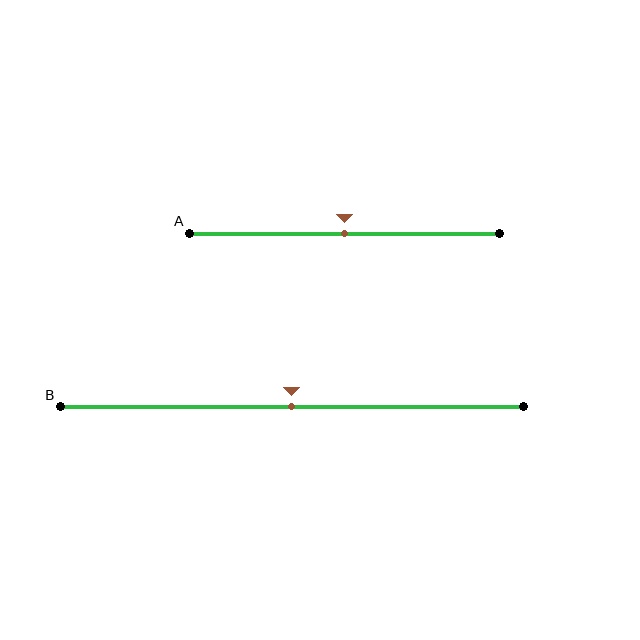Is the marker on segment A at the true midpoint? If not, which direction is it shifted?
Yes, the marker on segment A is at the true midpoint.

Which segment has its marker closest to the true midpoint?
Segment A has its marker closest to the true midpoint.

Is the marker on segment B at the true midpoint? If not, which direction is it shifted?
Yes, the marker on segment B is at the true midpoint.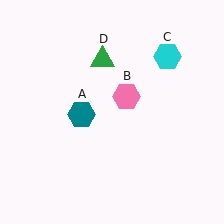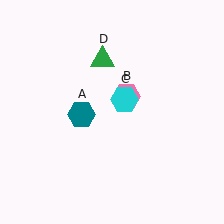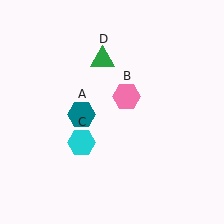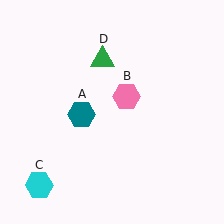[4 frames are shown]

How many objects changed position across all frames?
1 object changed position: cyan hexagon (object C).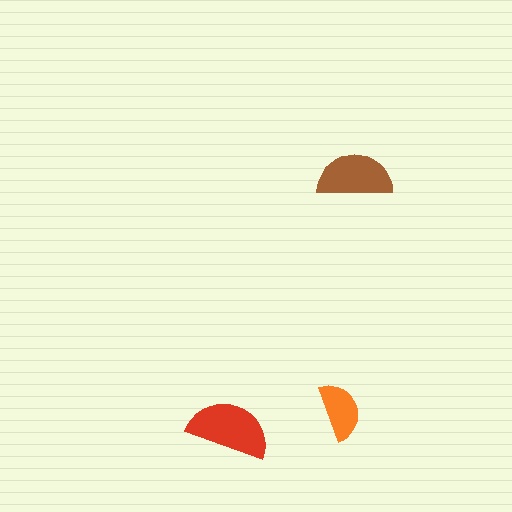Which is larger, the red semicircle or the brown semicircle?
The red one.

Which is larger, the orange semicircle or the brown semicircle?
The brown one.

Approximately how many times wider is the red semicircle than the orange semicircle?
About 1.5 times wider.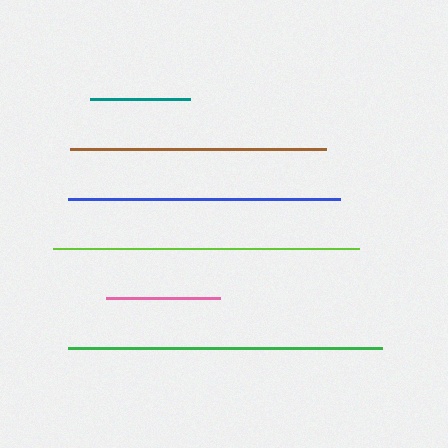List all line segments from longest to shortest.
From longest to shortest: green, lime, blue, brown, pink, teal.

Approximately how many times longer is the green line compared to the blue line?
The green line is approximately 1.2 times the length of the blue line.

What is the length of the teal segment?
The teal segment is approximately 99 pixels long.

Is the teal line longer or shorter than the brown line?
The brown line is longer than the teal line.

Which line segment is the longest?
The green line is the longest at approximately 313 pixels.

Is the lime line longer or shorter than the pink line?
The lime line is longer than the pink line.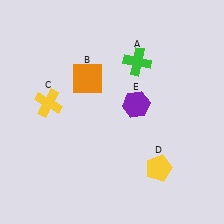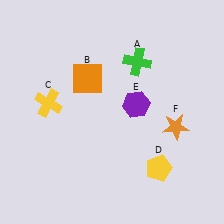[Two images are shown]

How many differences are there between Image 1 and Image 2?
There is 1 difference between the two images.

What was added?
An orange star (F) was added in Image 2.